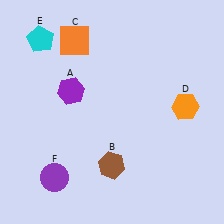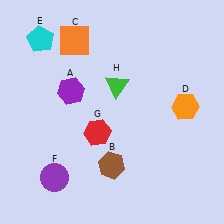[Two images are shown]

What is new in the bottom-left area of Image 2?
A red hexagon (G) was added in the bottom-left area of Image 2.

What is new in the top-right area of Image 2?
A green triangle (H) was added in the top-right area of Image 2.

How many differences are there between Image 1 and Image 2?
There are 2 differences between the two images.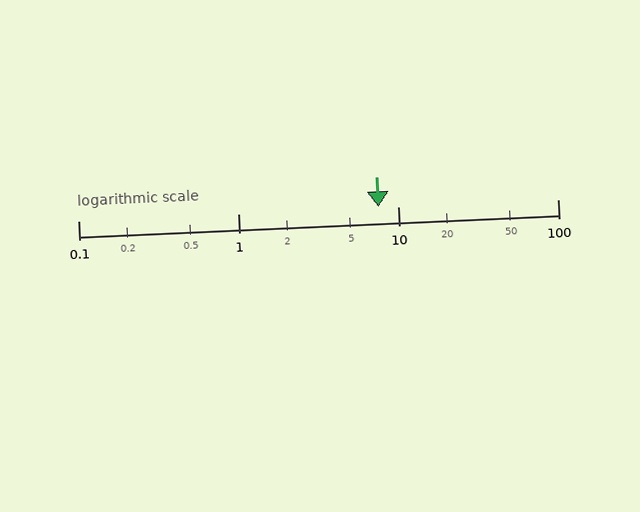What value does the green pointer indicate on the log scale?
The pointer indicates approximately 7.5.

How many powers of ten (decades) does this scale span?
The scale spans 3 decades, from 0.1 to 100.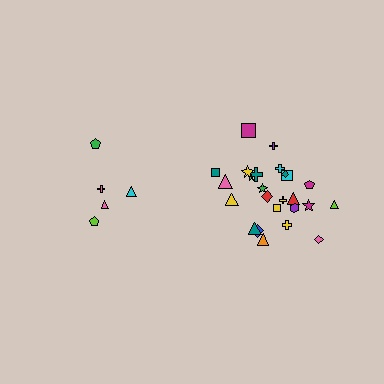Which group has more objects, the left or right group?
The right group.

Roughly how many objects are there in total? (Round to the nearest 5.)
Roughly 30 objects in total.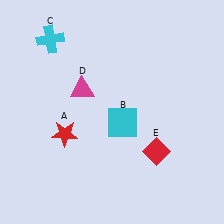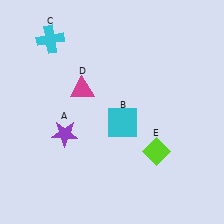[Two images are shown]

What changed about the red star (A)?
In Image 1, A is red. In Image 2, it changed to purple.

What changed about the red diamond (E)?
In Image 1, E is red. In Image 2, it changed to lime.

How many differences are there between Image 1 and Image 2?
There are 2 differences between the two images.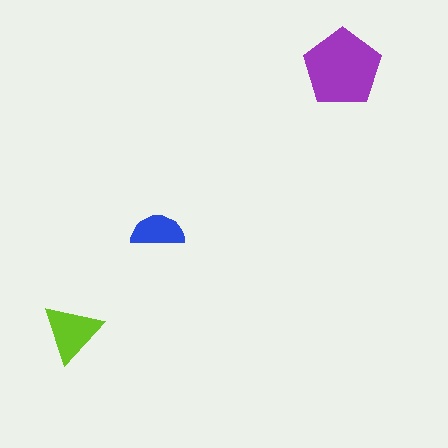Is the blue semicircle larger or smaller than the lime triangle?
Smaller.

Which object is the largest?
The purple pentagon.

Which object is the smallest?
The blue semicircle.